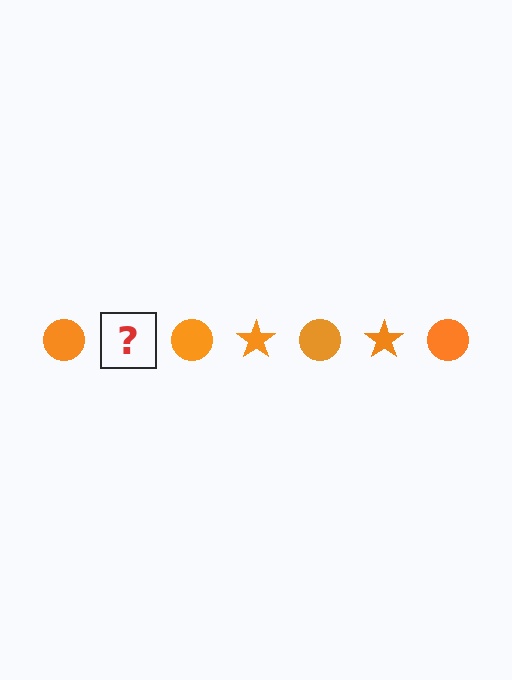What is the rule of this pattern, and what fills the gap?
The rule is that the pattern cycles through circle, star shapes in orange. The gap should be filled with an orange star.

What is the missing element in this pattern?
The missing element is an orange star.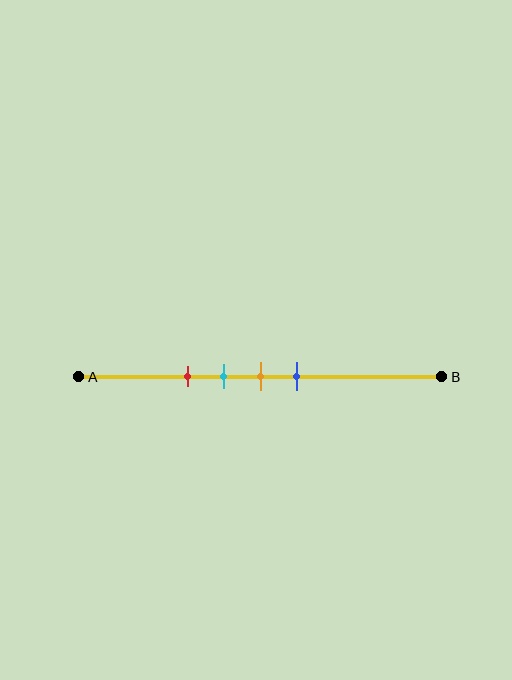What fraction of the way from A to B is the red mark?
The red mark is approximately 30% (0.3) of the way from A to B.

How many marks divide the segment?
There are 4 marks dividing the segment.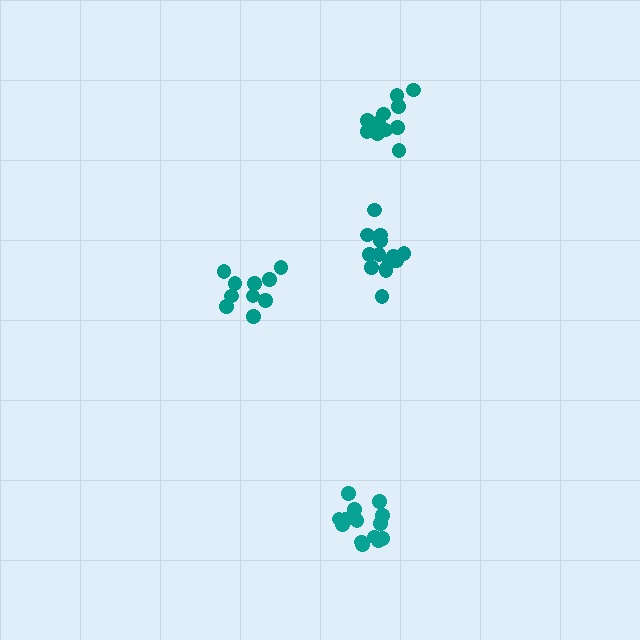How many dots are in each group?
Group 1: 13 dots, Group 2: 15 dots, Group 3: 14 dots, Group 4: 10 dots (52 total).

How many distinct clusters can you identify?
There are 4 distinct clusters.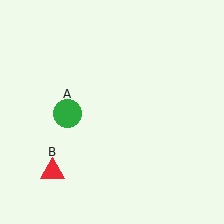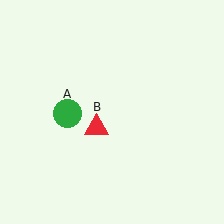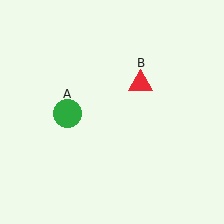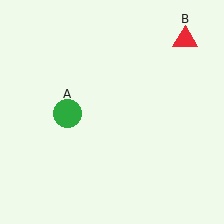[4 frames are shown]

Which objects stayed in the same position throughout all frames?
Green circle (object A) remained stationary.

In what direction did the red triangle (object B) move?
The red triangle (object B) moved up and to the right.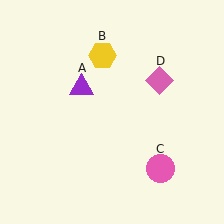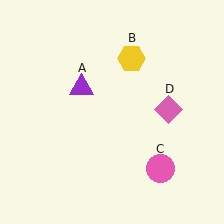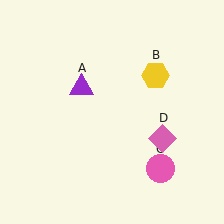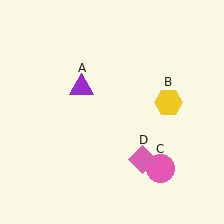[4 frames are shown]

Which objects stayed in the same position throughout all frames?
Purple triangle (object A) and pink circle (object C) remained stationary.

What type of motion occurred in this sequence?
The yellow hexagon (object B), pink diamond (object D) rotated clockwise around the center of the scene.